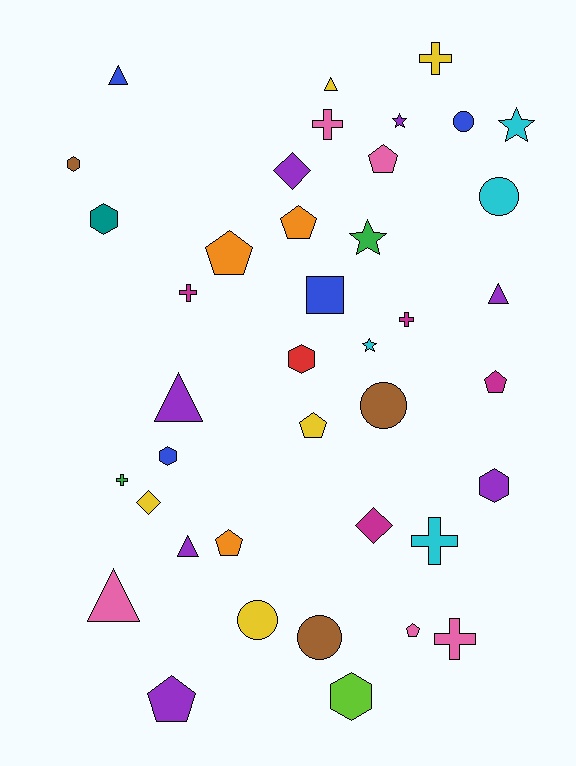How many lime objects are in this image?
There is 1 lime object.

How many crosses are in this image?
There are 7 crosses.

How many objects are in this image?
There are 40 objects.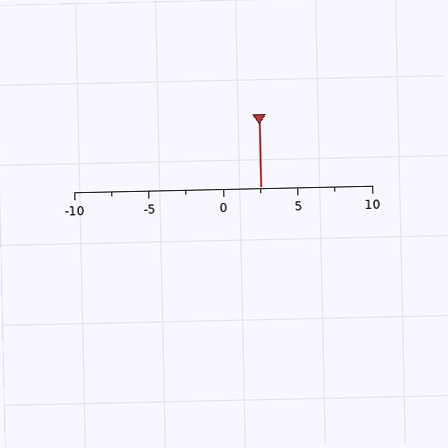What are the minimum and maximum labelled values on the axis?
The axis runs from -10 to 10.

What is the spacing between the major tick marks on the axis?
The major ticks are spaced 5 apart.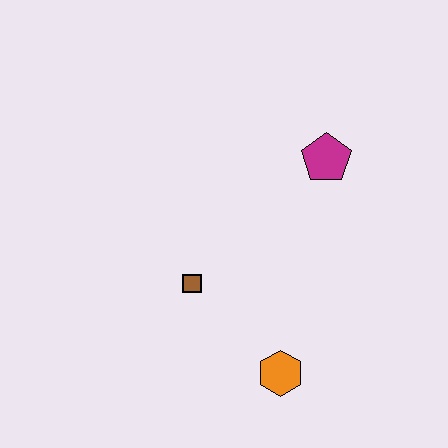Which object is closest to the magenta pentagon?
The brown square is closest to the magenta pentagon.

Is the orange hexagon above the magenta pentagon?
No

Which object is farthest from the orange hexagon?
The magenta pentagon is farthest from the orange hexagon.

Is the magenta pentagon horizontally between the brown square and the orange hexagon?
No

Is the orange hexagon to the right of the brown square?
Yes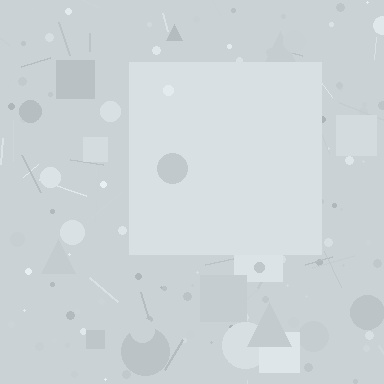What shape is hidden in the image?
A square is hidden in the image.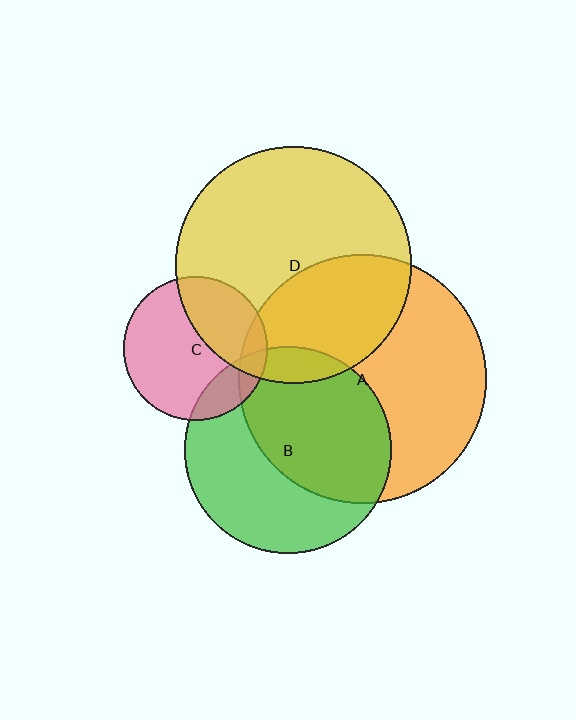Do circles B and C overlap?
Yes.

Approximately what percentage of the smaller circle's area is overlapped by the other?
Approximately 15%.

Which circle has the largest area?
Circle A (orange).